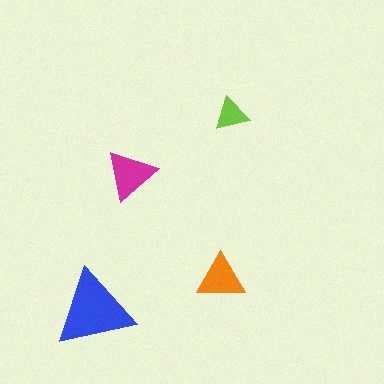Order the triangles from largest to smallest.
the blue one, the magenta one, the orange one, the lime one.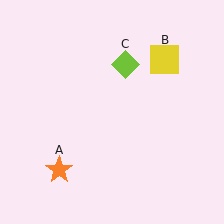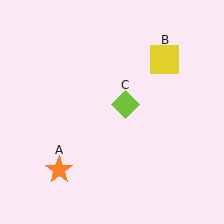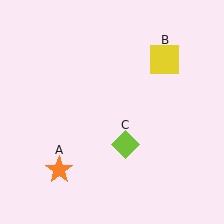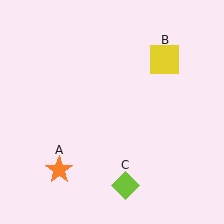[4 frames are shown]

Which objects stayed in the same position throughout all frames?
Orange star (object A) and yellow square (object B) remained stationary.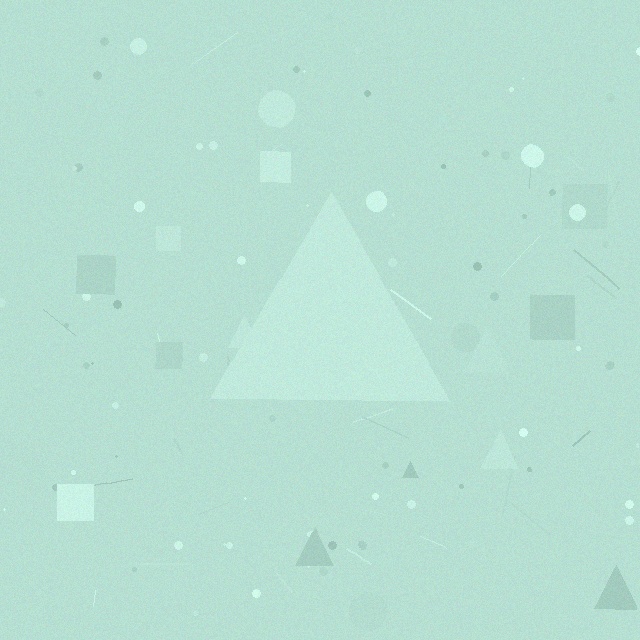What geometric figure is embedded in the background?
A triangle is embedded in the background.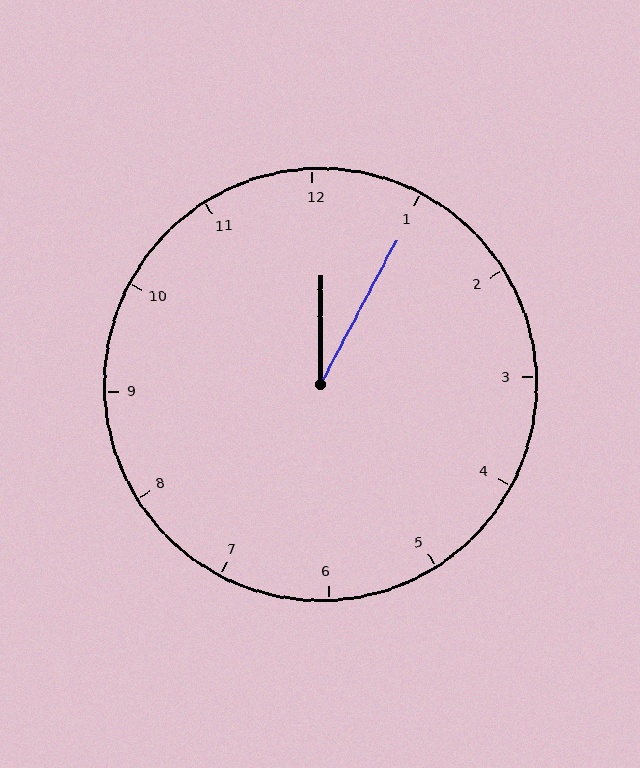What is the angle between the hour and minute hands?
Approximately 28 degrees.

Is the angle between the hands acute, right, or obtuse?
It is acute.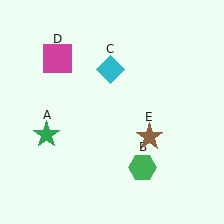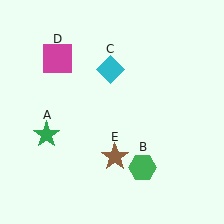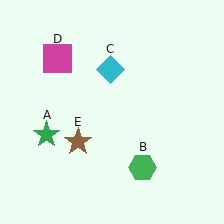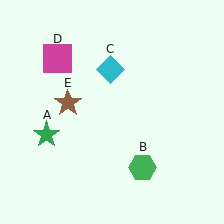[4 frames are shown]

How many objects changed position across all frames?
1 object changed position: brown star (object E).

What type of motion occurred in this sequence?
The brown star (object E) rotated clockwise around the center of the scene.